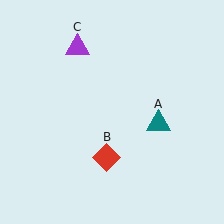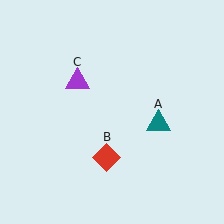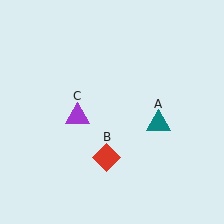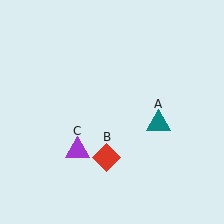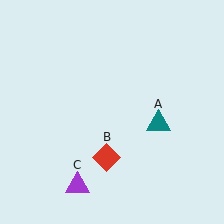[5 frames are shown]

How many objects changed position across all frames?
1 object changed position: purple triangle (object C).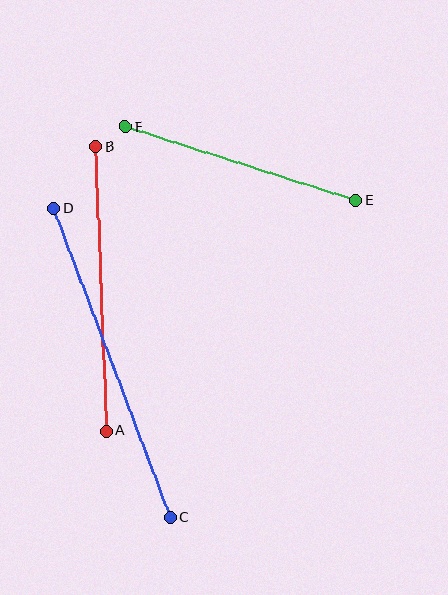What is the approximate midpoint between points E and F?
The midpoint is at approximately (241, 164) pixels.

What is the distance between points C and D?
The distance is approximately 330 pixels.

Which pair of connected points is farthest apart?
Points C and D are farthest apart.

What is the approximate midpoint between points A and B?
The midpoint is at approximately (101, 289) pixels.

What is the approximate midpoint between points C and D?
The midpoint is at approximately (112, 363) pixels.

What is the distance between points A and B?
The distance is approximately 284 pixels.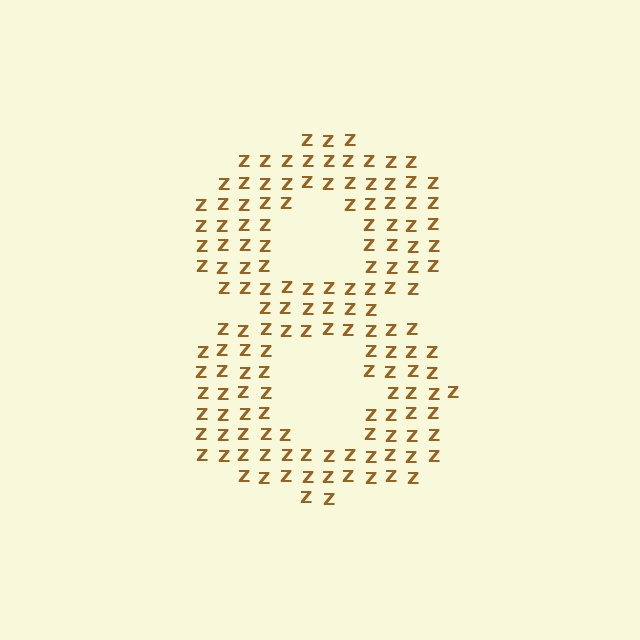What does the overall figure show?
The overall figure shows the digit 8.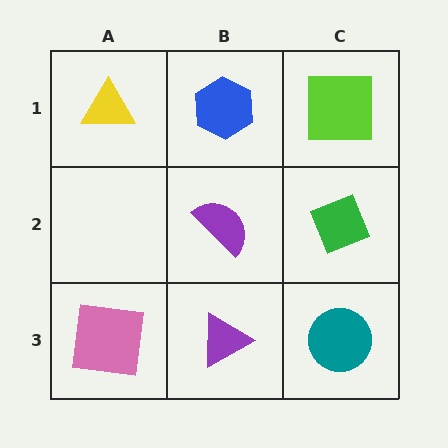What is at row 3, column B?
A purple triangle.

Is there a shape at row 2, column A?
No, that cell is empty.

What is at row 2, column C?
A green diamond.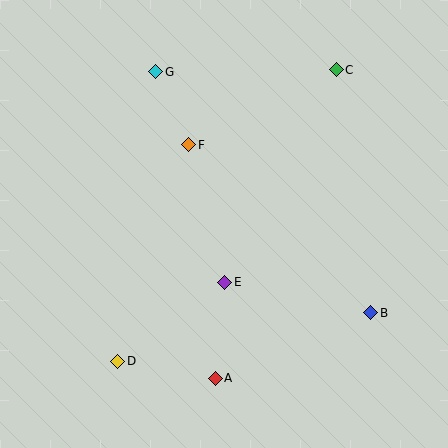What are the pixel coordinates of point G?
Point G is at (156, 72).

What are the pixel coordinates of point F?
Point F is at (189, 145).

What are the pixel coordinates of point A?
Point A is at (215, 378).